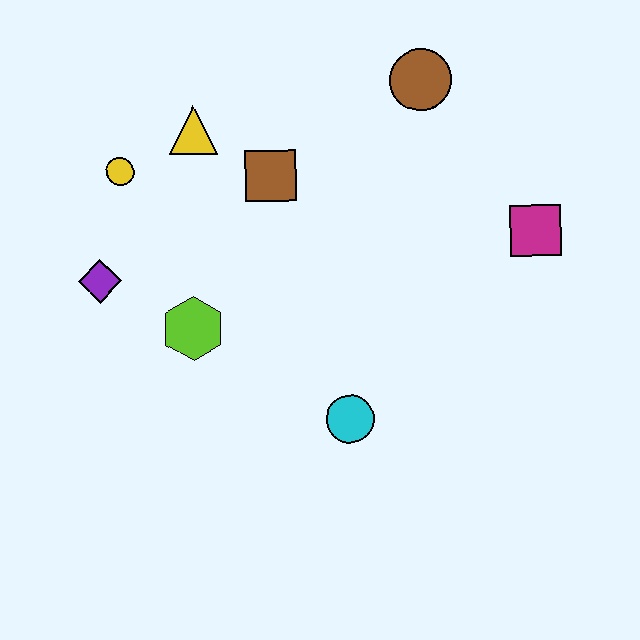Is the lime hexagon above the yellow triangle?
No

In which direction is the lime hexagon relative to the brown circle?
The lime hexagon is below the brown circle.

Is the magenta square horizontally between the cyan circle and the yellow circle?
No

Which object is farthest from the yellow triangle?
The magenta square is farthest from the yellow triangle.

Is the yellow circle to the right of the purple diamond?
Yes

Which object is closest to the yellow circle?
The yellow triangle is closest to the yellow circle.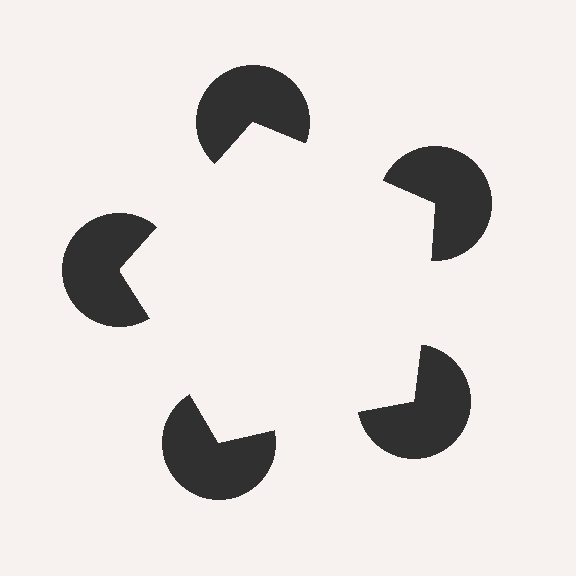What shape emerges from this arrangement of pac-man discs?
An illusory pentagon — its edges are inferred from the aligned wedge cuts in the pac-man discs, not physically drawn.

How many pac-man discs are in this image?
There are 5 — one at each vertex of the illusory pentagon.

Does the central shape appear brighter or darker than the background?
It typically appears slightly brighter than the background, even though no actual brightness change is drawn.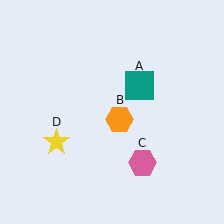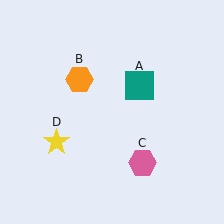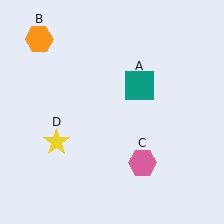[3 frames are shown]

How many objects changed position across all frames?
1 object changed position: orange hexagon (object B).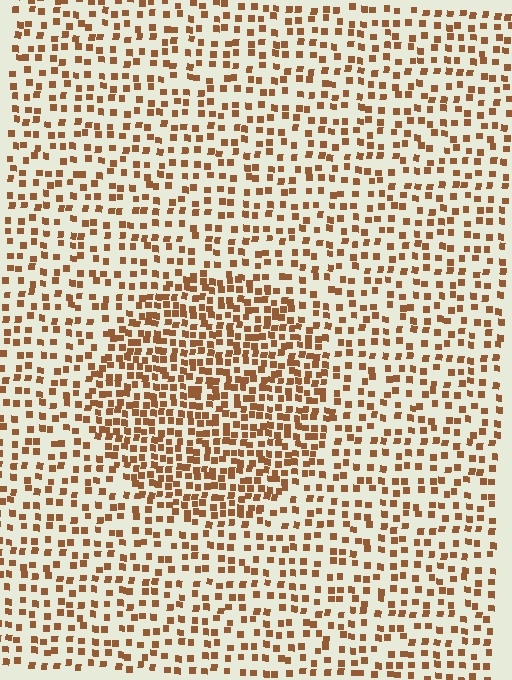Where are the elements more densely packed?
The elements are more densely packed inside the circle boundary.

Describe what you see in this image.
The image contains small brown elements arranged at two different densities. A circle-shaped region is visible where the elements are more densely packed than the surrounding area.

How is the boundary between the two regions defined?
The boundary is defined by a change in element density (approximately 1.9x ratio). All elements are the same color, size, and shape.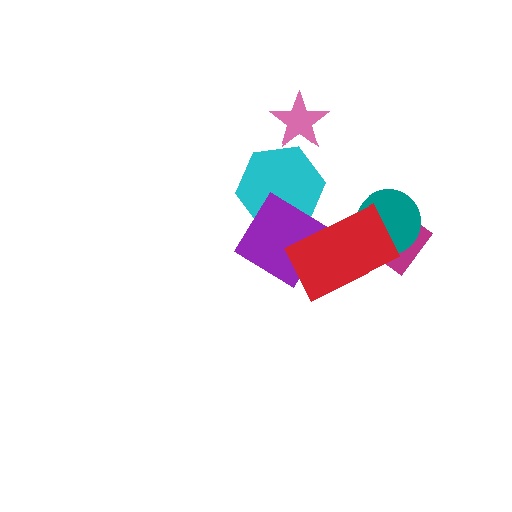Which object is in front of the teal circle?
The red rectangle is in front of the teal circle.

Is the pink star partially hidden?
No, no other shape covers it.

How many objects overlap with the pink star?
0 objects overlap with the pink star.